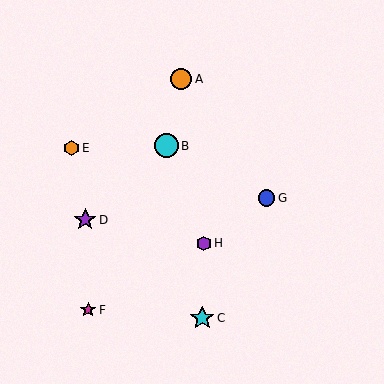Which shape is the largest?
The cyan circle (labeled B) is the largest.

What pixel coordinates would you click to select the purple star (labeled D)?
Click at (85, 220) to select the purple star D.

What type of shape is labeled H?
Shape H is a purple hexagon.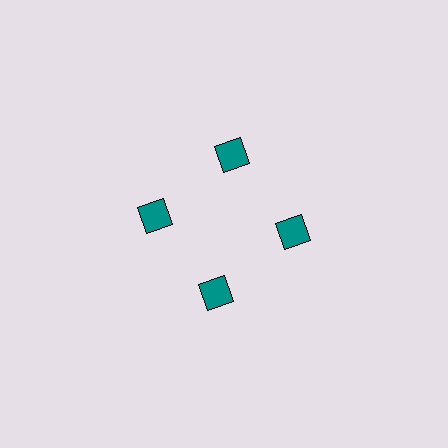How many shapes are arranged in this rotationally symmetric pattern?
There are 4 shapes, arranged in 4 groups of 1.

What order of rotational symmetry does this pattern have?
This pattern has 4-fold rotational symmetry.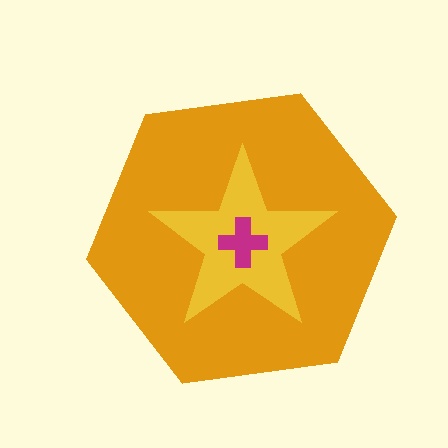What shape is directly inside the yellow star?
The magenta cross.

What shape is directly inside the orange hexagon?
The yellow star.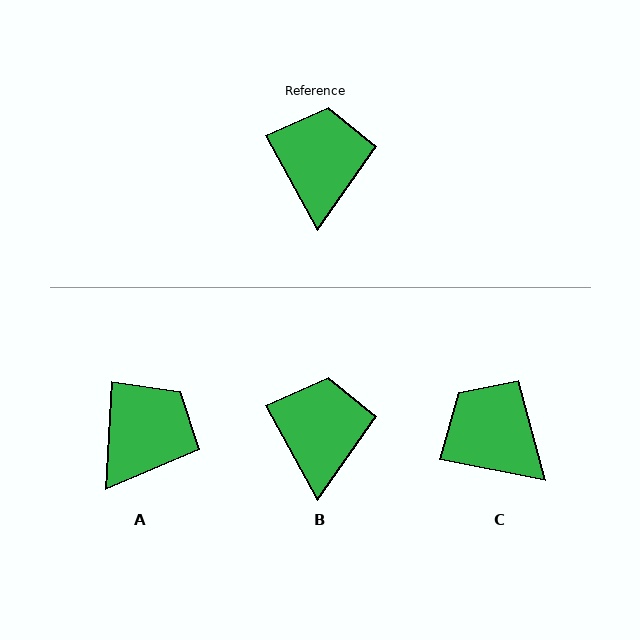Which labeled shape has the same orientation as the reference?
B.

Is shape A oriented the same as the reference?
No, it is off by about 32 degrees.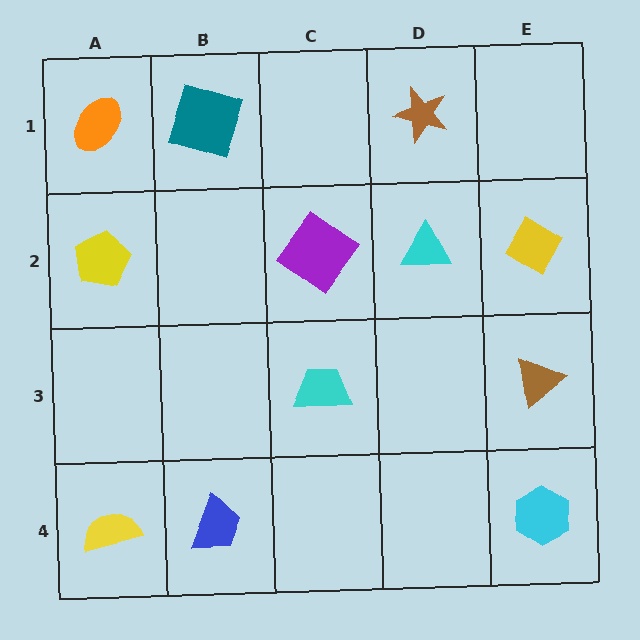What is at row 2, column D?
A cyan triangle.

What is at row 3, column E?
A brown triangle.